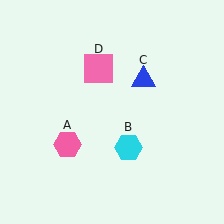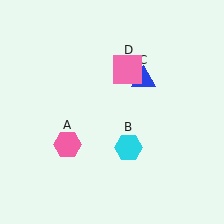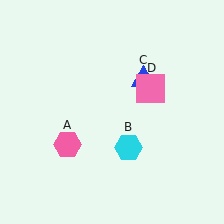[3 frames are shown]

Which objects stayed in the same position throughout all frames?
Pink hexagon (object A) and cyan hexagon (object B) and blue triangle (object C) remained stationary.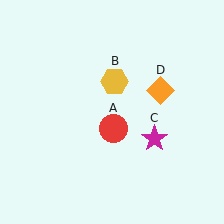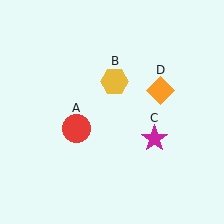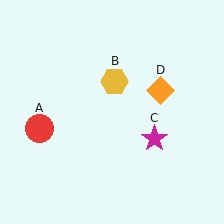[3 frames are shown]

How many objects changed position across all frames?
1 object changed position: red circle (object A).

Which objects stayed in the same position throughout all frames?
Yellow hexagon (object B) and magenta star (object C) and orange diamond (object D) remained stationary.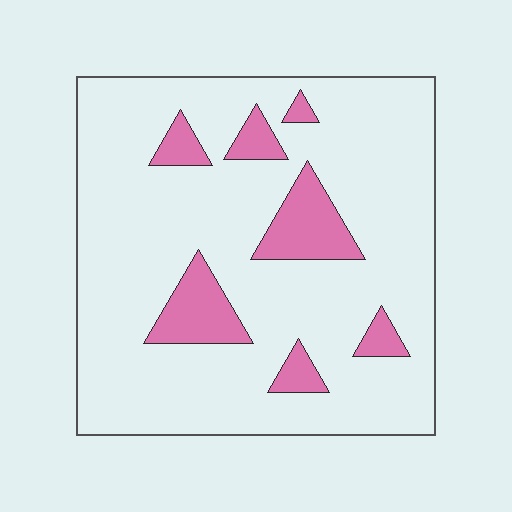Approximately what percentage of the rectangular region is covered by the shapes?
Approximately 15%.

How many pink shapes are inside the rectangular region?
7.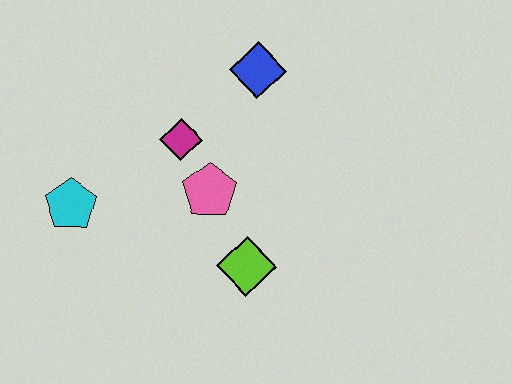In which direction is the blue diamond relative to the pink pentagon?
The blue diamond is above the pink pentagon.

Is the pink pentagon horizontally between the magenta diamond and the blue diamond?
Yes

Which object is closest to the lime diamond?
The pink pentagon is closest to the lime diamond.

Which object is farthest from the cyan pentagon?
The blue diamond is farthest from the cyan pentagon.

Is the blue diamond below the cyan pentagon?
No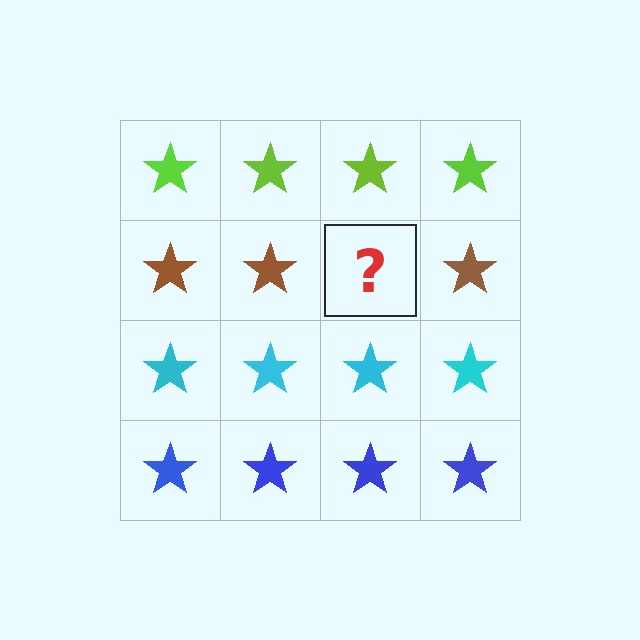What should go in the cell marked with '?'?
The missing cell should contain a brown star.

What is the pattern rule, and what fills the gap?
The rule is that each row has a consistent color. The gap should be filled with a brown star.